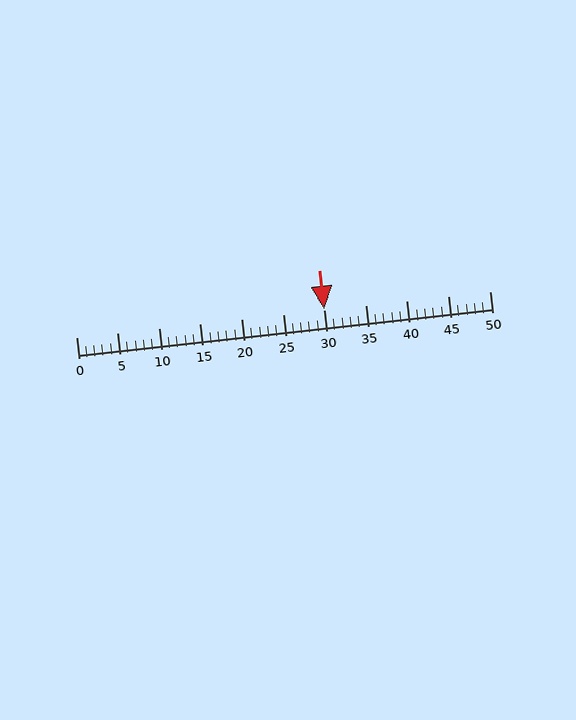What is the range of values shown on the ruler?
The ruler shows values from 0 to 50.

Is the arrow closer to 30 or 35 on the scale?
The arrow is closer to 30.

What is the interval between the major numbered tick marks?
The major tick marks are spaced 5 units apart.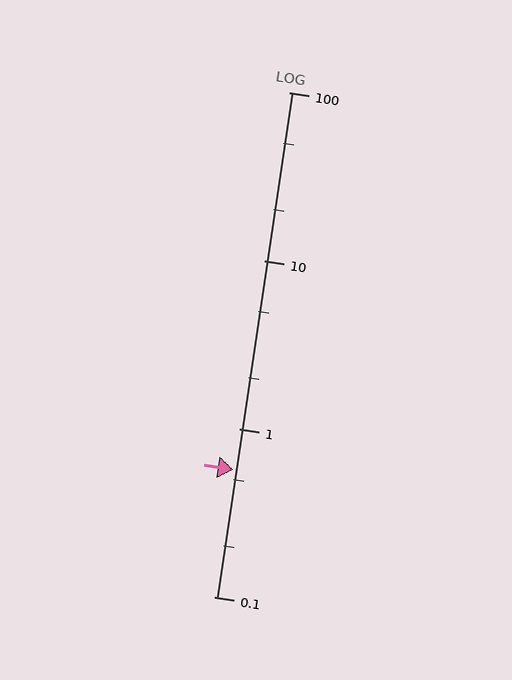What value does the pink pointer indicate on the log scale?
The pointer indicates approximately 0.57.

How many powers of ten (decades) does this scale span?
The scale spans 3 decades, from 0.1 to 100.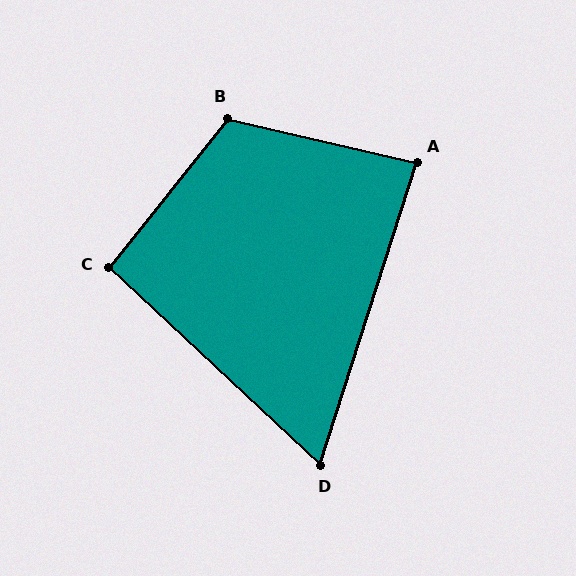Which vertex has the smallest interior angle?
D, at approximately 65 degrees.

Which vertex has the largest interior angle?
B, at approximately 115 degrees.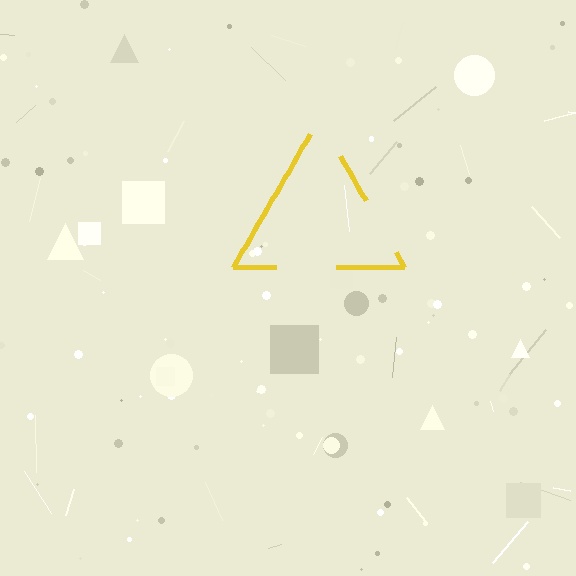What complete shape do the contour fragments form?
The contour fragments form a triangle.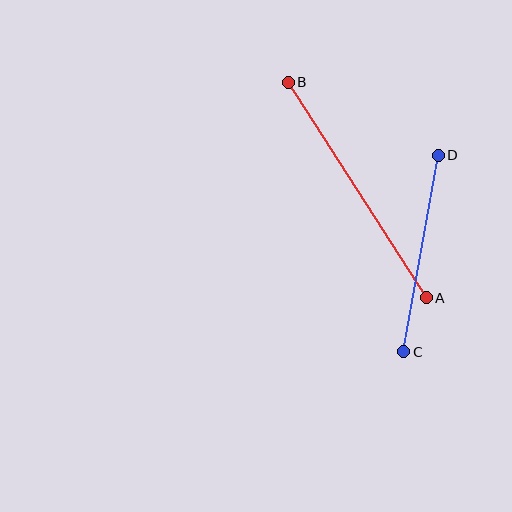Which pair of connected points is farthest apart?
Points A and B are farthest apart.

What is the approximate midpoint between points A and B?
The midpoint is at approximately (357, 190) pixels.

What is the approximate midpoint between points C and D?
The midpoint is at approximately (421, 253) pixels.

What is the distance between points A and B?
The distance is approximately 256 pixels.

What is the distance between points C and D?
The distance is approximately 199 pixels.